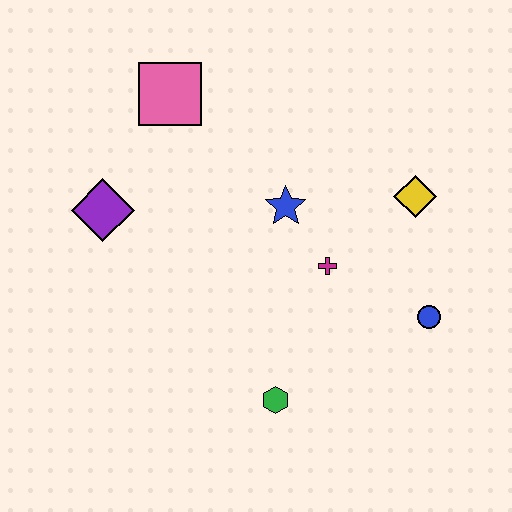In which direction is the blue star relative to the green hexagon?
The blue star is above the green hexagon.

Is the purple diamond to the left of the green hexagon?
Yes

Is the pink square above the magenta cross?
Yes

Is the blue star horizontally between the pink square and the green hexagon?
No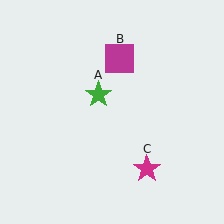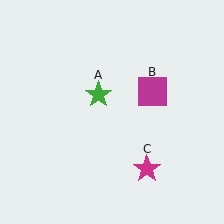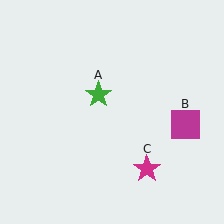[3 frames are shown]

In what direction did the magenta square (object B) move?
The magenta square (object B) moved down and to the right.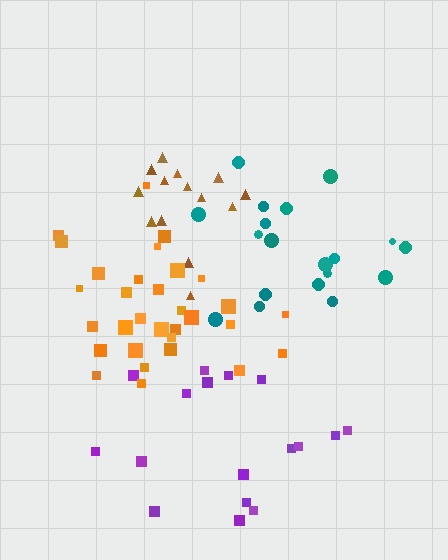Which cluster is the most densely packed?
Brown.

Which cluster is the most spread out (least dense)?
Purple.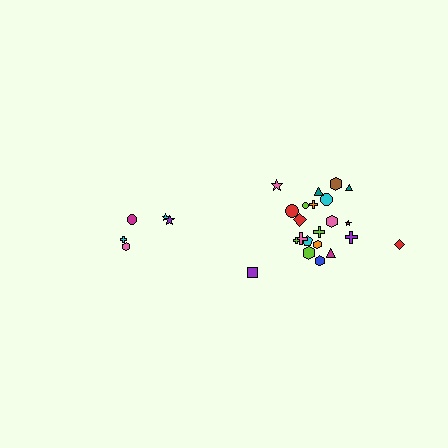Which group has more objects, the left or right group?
The right group.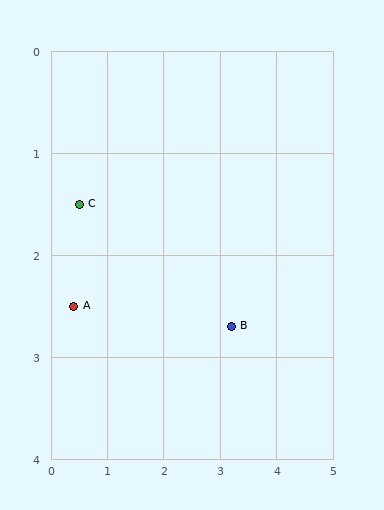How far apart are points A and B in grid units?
Points A and B are about 2.8 grid units apart.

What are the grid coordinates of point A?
Point A is at approximately (0.4, 2.5).